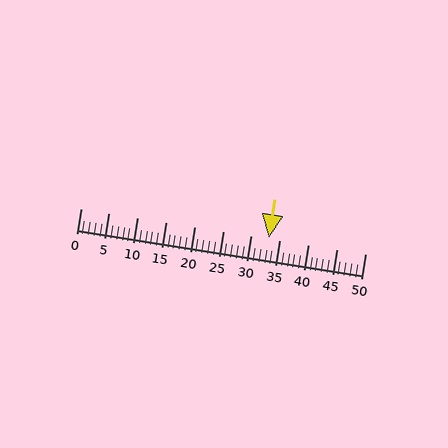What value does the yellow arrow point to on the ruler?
The yellow arrow points to approximately 33.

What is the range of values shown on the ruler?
The ruler shows values from 0 to 50.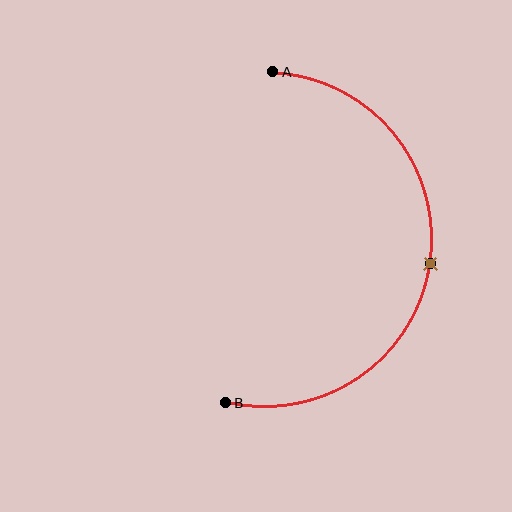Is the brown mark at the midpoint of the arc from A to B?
Yes. The brown mark lies on the arc at equal arc-length from both A and B — it is the arc midpoint.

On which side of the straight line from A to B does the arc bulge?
The arc bulges to the right of the straight line connecting A and B.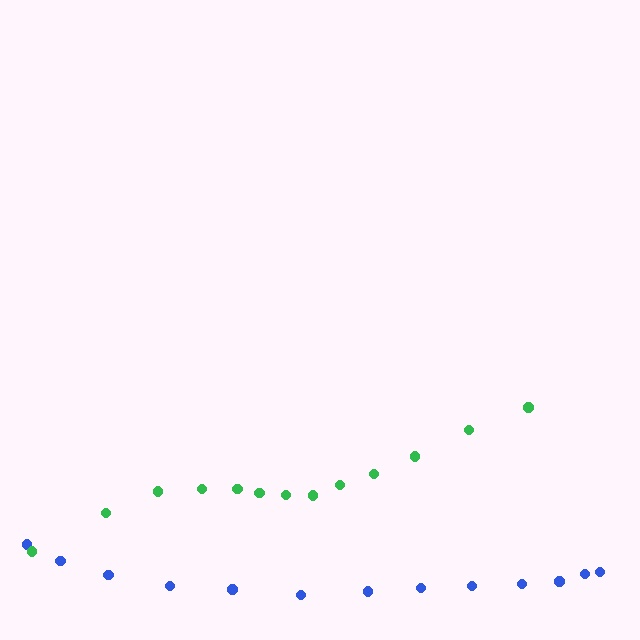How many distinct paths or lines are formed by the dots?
There are 2 distinct paths.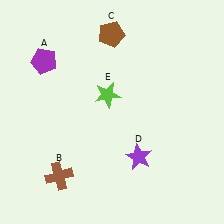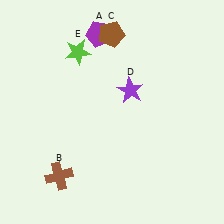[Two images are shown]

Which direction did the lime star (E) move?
The lime star (E) moved up.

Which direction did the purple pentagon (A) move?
The purple pentagon (A) moved right.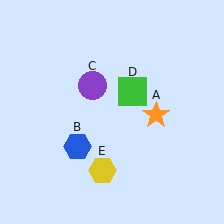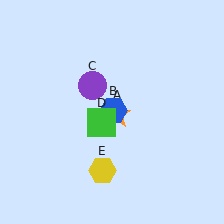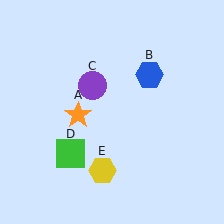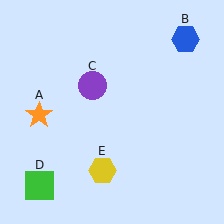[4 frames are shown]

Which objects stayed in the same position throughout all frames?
Purple circle (object C) and yellow hexagon (object E) remained stationary.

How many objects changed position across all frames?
3 objects changed position: orange star (object A), blue hexagon (object B), green square (object D).